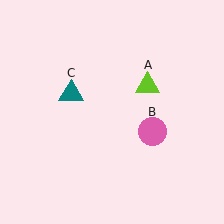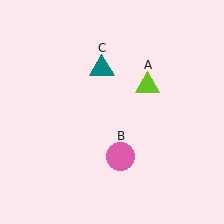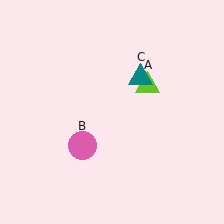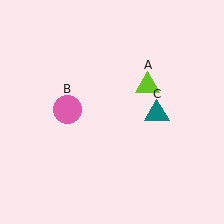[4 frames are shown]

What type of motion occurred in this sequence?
The pink circle (object B), teal triangle (object C) rotated clockwise around the center of the scene.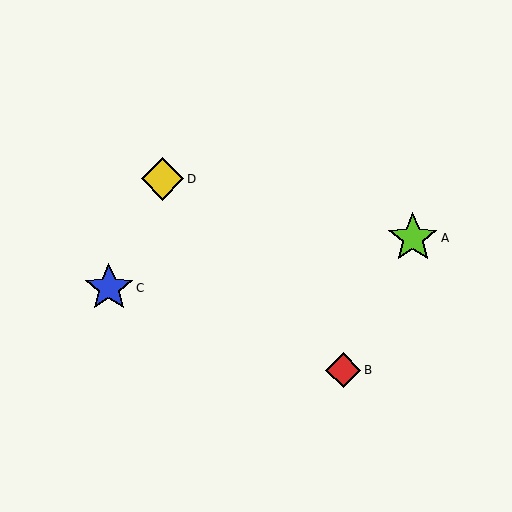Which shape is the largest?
The lime star (labeled A) is the largest.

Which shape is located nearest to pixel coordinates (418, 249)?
The lime star (labeled A) at (413, 238) is nearest to that location.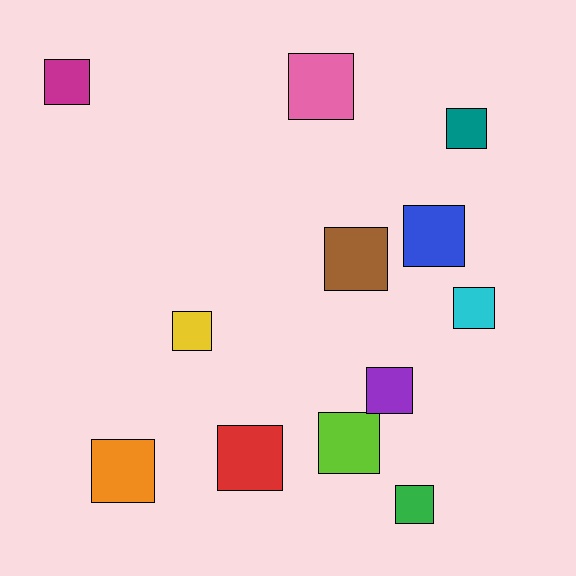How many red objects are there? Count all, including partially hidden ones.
There is 1 red object.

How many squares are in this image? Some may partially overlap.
There are 12 squares.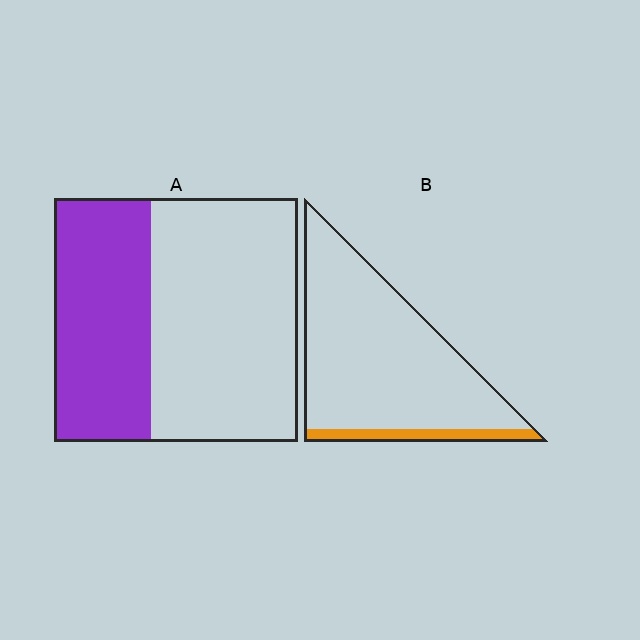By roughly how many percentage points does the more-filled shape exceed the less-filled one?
By roughly 30 percentage points (A over B).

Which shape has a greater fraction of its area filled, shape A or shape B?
Shape A.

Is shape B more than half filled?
No.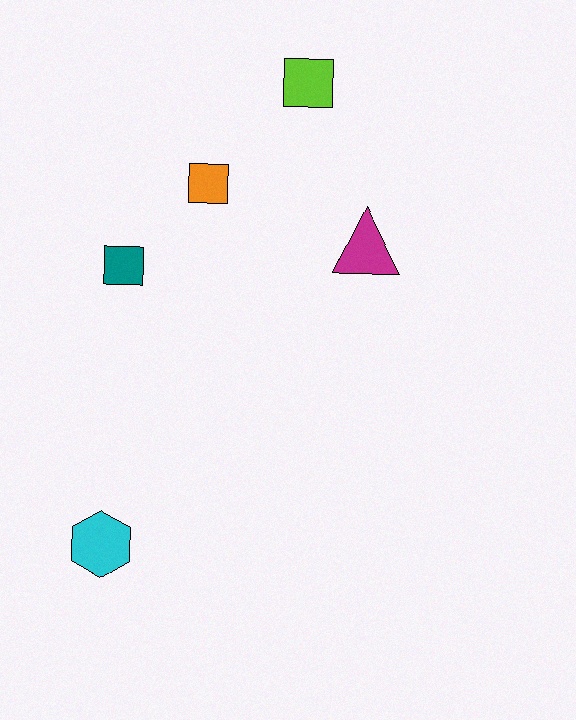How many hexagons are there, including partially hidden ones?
There is 1 hexagon.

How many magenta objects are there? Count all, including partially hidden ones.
There is 1 magenta object.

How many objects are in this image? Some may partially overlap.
There are 5 objects.